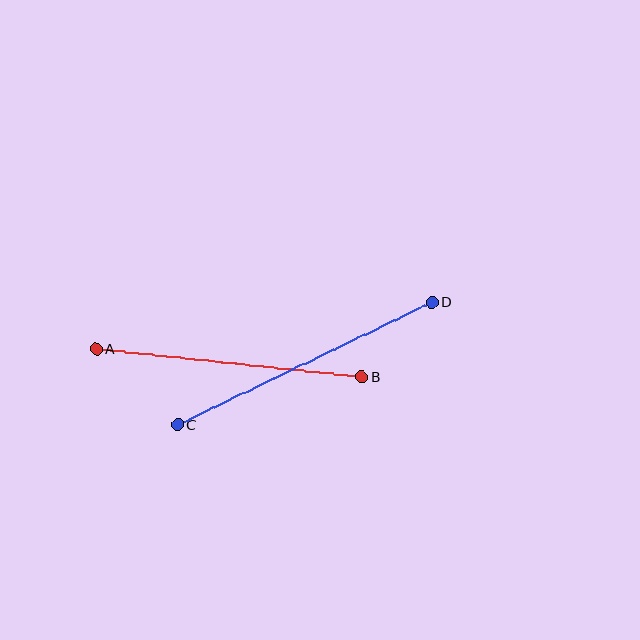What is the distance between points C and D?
The distance is approximately 282 pixels.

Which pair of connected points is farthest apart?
Points C and D are farthest apart.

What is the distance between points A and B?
The distance is approximately 268 pixels.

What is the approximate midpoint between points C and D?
The midpoint is at approximately (305, 363) pixels.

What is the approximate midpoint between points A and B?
The midpoint is at approximately (229, 363) pixels.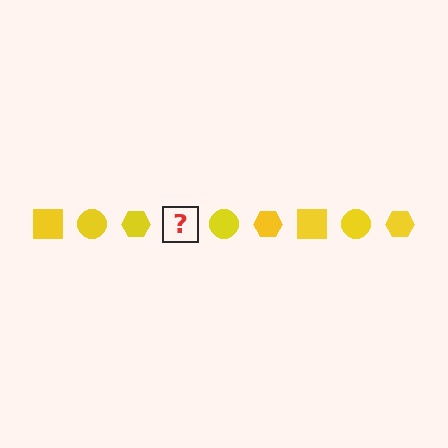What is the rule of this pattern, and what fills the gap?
The rule is that the pattern cycles through square, circle, hexagon shapes in yellow. The gap should be filled with a yellow square.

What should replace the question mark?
The question mark should be replaced with a yellow square.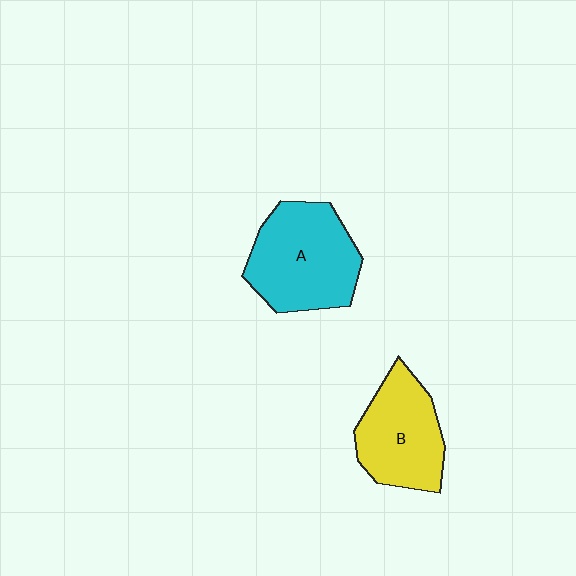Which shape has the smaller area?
Shape B (yellow).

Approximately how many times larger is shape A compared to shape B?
Approximately 1.2 times.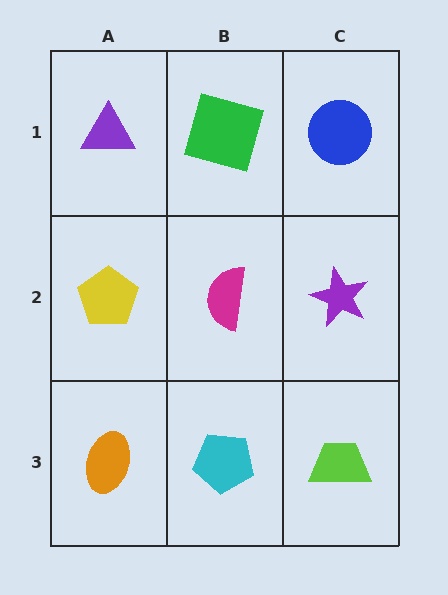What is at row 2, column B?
A magenta semicircle.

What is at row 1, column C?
A blue circle.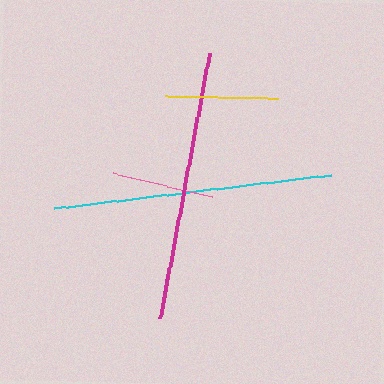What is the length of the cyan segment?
The cyan segment is approximately 280 pixels long.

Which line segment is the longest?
The cyan line is the longest at approximately 280 pixels.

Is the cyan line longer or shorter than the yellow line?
The cyan line is longer than the yellow line.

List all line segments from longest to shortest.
From longest to shortest: cyan, magenta, yellow, pink.